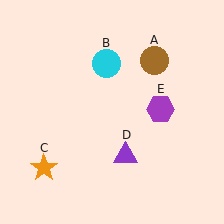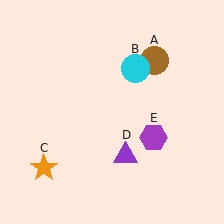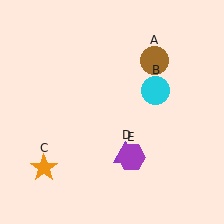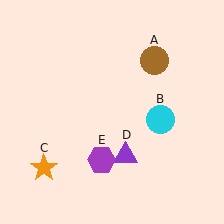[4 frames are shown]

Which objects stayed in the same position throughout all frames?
Brown circle (object A) and orange star (object C) and purple triangle (object D) remained stationary.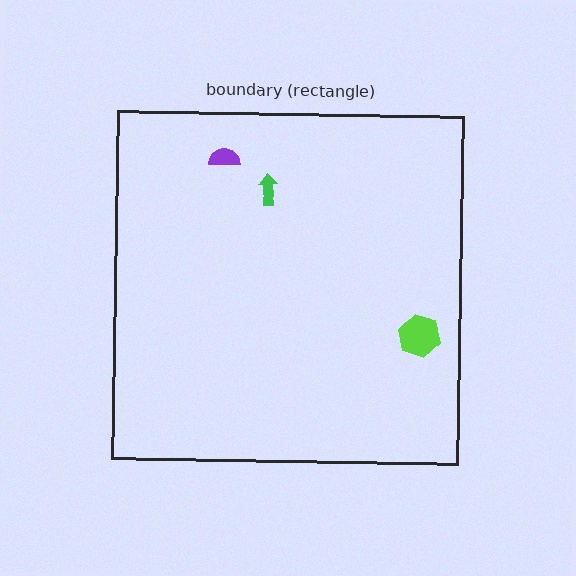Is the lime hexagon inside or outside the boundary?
Inside.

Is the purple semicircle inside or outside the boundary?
Inside.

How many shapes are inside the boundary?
3 inside, 0 outside.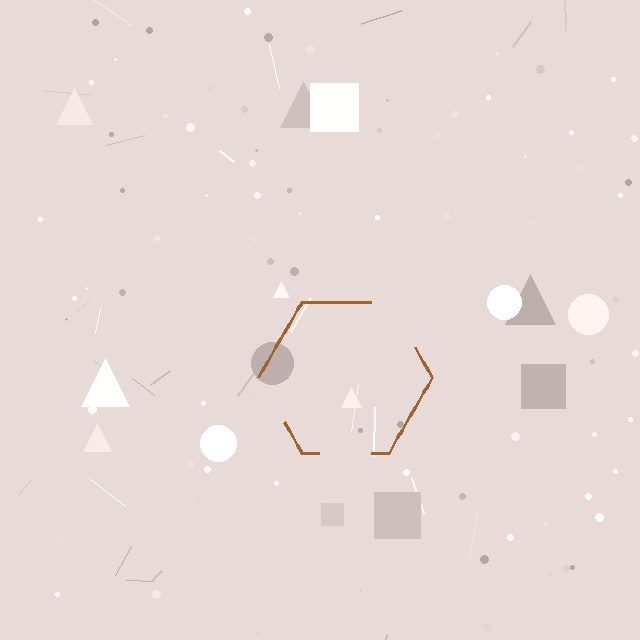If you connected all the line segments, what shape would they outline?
They would outline a hexagon.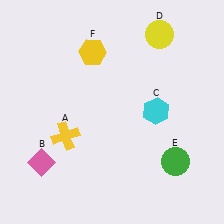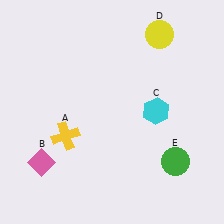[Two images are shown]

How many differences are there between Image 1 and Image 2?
There is 1 difference between the two images.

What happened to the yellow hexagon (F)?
The yellow hexagon (F) was removed in Image 2. It was in the top-left area of Image 1.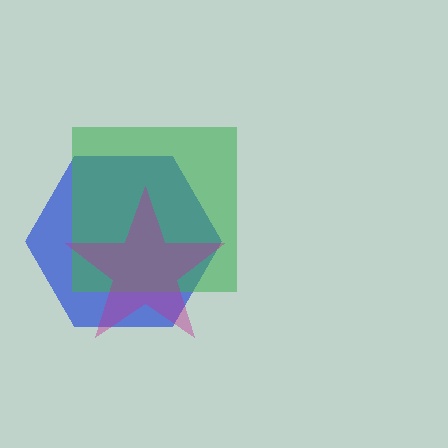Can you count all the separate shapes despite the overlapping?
Yes, there are 3 separate shapes.